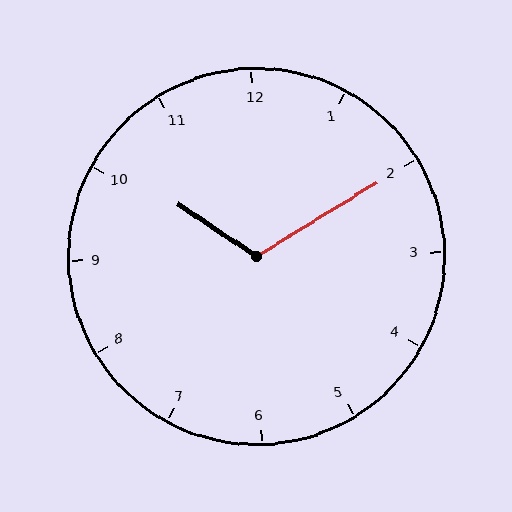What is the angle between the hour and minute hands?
Approximately 115 degrees.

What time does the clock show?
10:10.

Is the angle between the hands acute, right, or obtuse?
It is obtuse.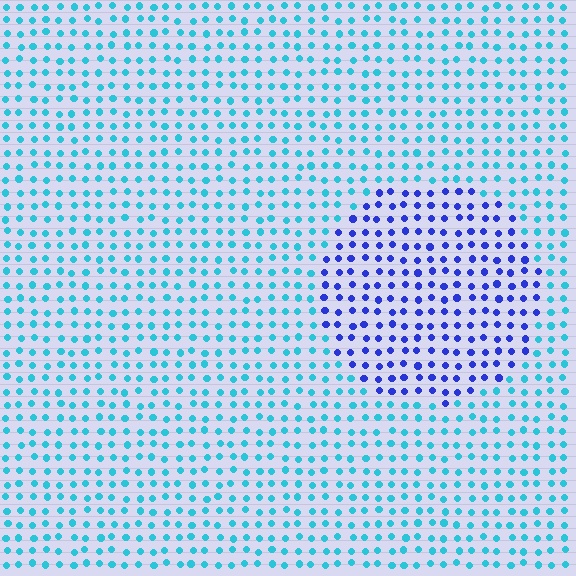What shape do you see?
I see a circle.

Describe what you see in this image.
The image is filled with small cyan elements in a uniform arrangement. A circle-shaped region is visible where the elements are tinted to a slightly different hue, forming a subtle color boundary.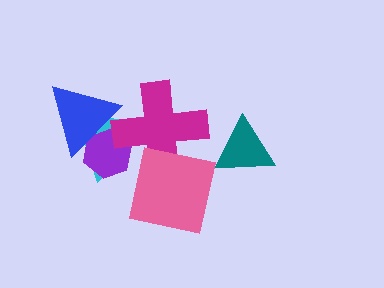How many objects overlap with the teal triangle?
0 objects overlap with the teal triangle.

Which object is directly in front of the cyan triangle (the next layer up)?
The purple hexagon is directly in front of the cyan triangle.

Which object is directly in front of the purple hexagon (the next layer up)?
The blue triangle is directly in front of the purple hexagon.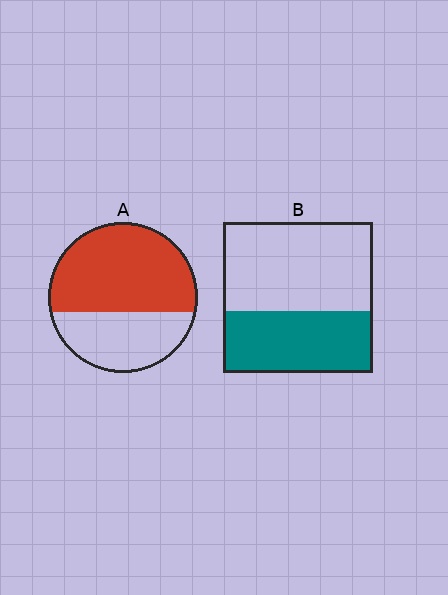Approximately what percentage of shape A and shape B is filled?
A is approximately 60% and B is approximately 40%.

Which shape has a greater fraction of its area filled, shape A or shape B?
Shape A.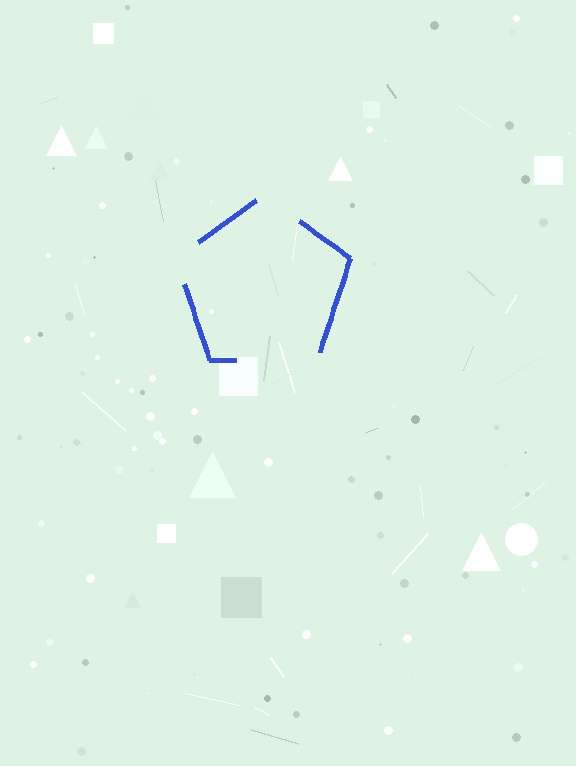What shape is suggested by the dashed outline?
The dashed outline suggests a pentagon.